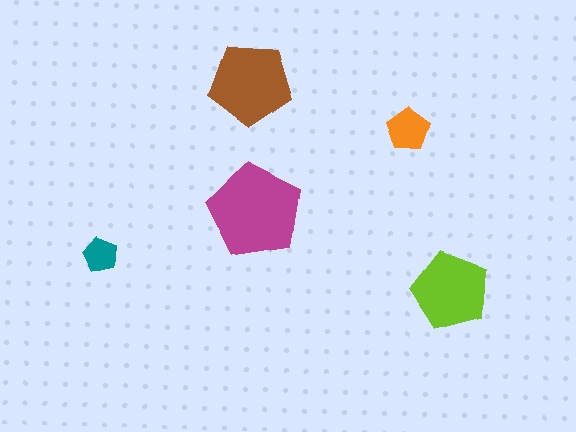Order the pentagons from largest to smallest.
the magenta one, the brown one, the lime one, the orange one, the teal one.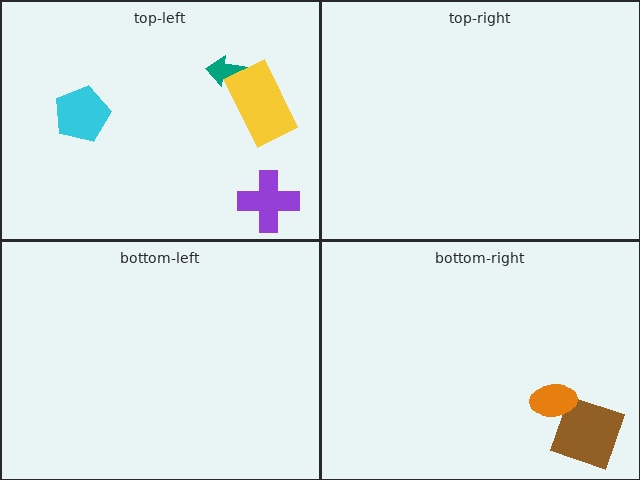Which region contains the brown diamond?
The bottom-right region.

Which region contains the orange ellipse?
The bottom-right region.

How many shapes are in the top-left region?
4.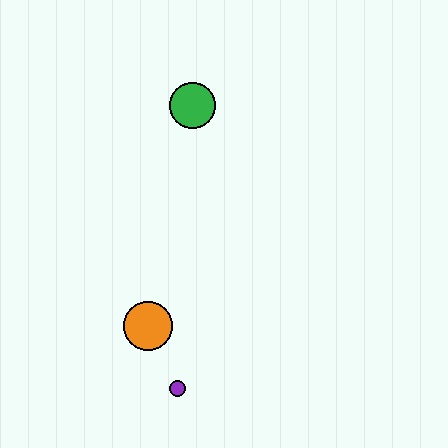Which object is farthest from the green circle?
The purple circle is farthest from the green circle.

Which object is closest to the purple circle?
The orange circle is closest to the purple circle.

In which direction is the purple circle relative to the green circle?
The purple circle is below the green circle.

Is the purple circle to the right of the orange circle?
Yes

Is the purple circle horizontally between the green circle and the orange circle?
Yes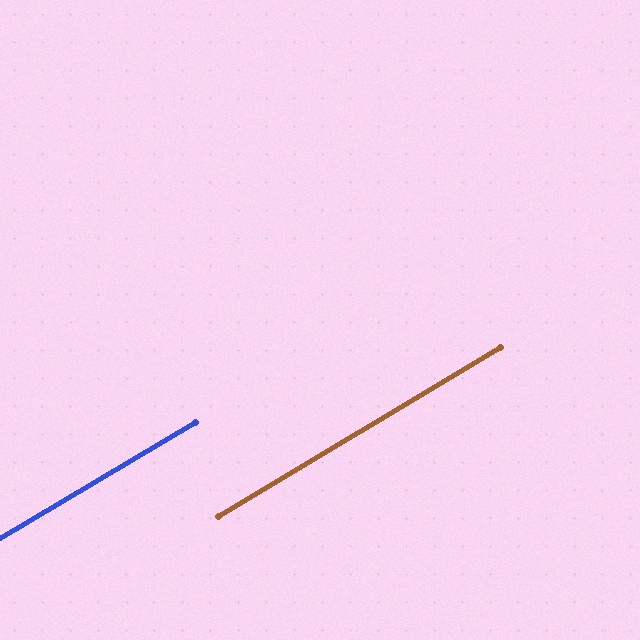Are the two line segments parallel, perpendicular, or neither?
Parallel — their directions differ by only 0.4°.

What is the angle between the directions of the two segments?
Approximately 0 degrees.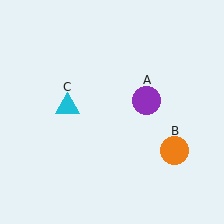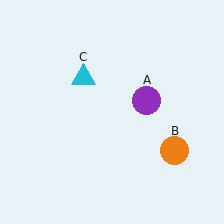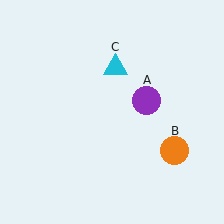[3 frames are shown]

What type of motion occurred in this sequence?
The cyan triangle (object C) rotated clockwise around the center of the scene.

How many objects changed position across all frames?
1 object changed position: cyan triangle (object C).